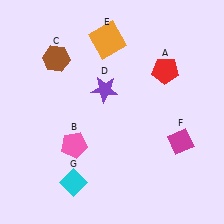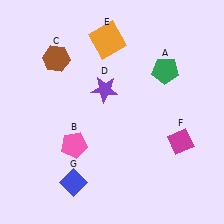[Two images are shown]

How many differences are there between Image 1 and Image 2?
There are 2 differences between the two images.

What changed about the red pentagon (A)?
In Image 1, A is red. In Image 2, it changed to green.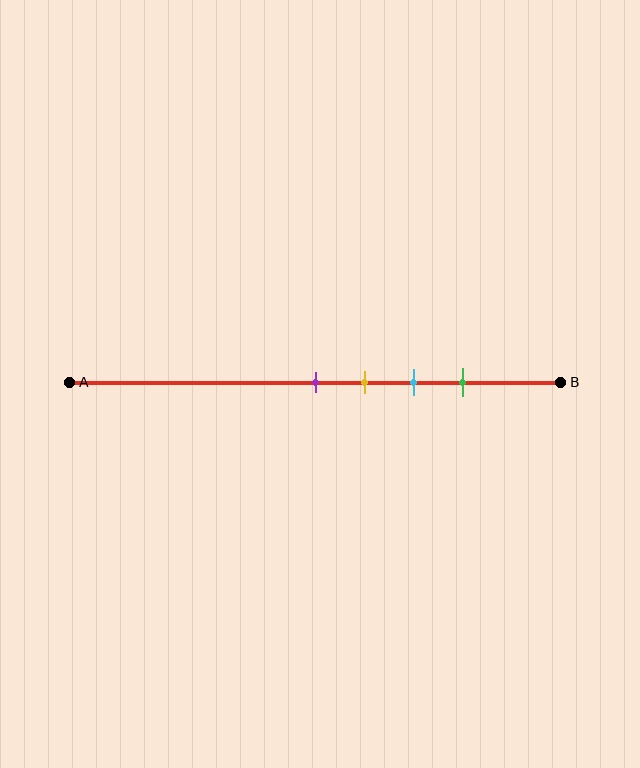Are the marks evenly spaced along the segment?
Yes, the marks are approximately evenly spaced.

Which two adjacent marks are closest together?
The purple and yellow marks are the closest adjacent pair.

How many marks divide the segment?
There are 4 marks dividing the segment.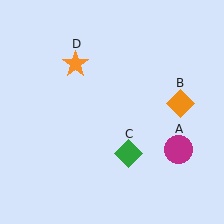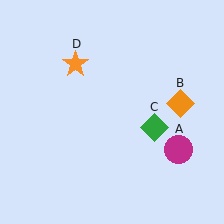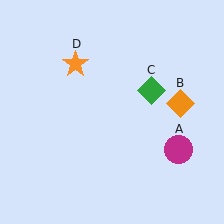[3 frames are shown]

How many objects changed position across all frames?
1 object changed position: green diamond (object C).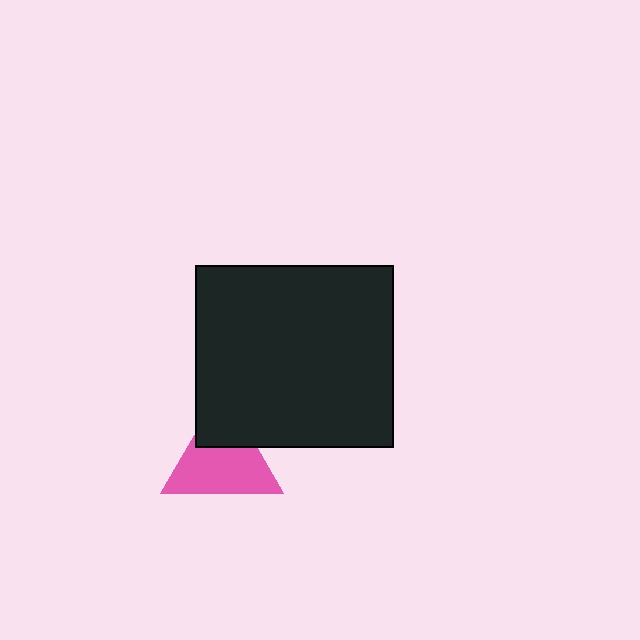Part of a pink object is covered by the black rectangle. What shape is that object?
It is a triangle.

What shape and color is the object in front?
The object in front is a black rectangle.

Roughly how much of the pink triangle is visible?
Most of it is visible (roughly 68%).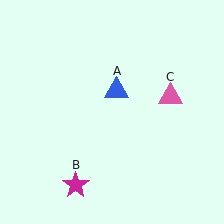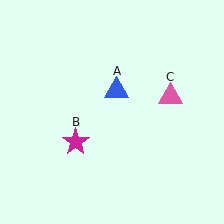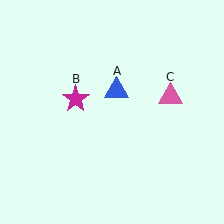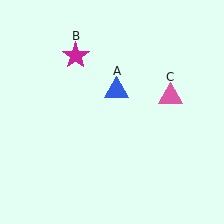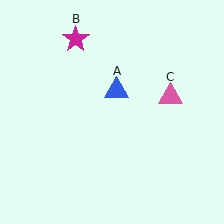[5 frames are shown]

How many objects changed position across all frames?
1 object changed position: magenta star (object B).